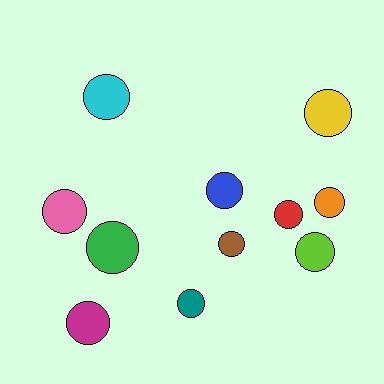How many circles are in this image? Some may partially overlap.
There are 11 circles.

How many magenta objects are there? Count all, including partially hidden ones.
There is 1 magenta object.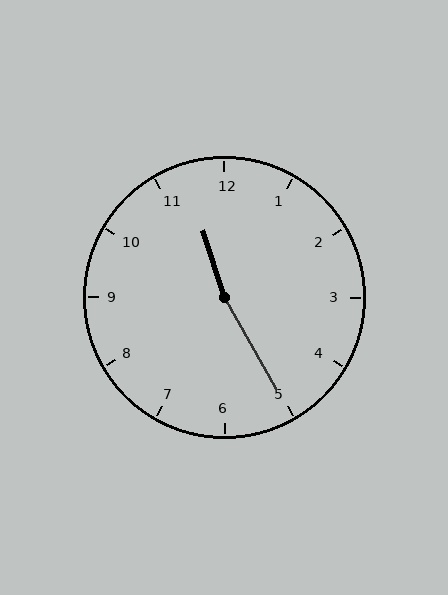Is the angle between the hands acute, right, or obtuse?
It is obtuse.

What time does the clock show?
11:25.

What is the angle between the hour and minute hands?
Approximately 168 degrees.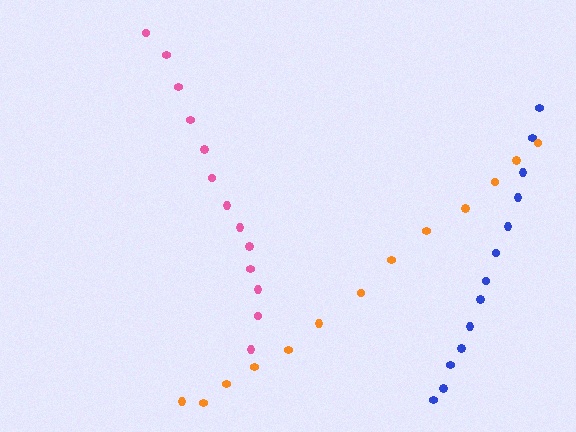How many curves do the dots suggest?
There are 3 distinct paths.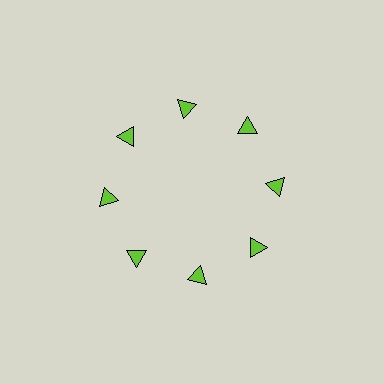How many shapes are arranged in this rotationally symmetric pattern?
There are 8 shapes, arranged in 8 groups of 1.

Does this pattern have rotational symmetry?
Yes, this pattern has 8-fold rotational symmetry. It looks the same after rotating 45 degrees around the center.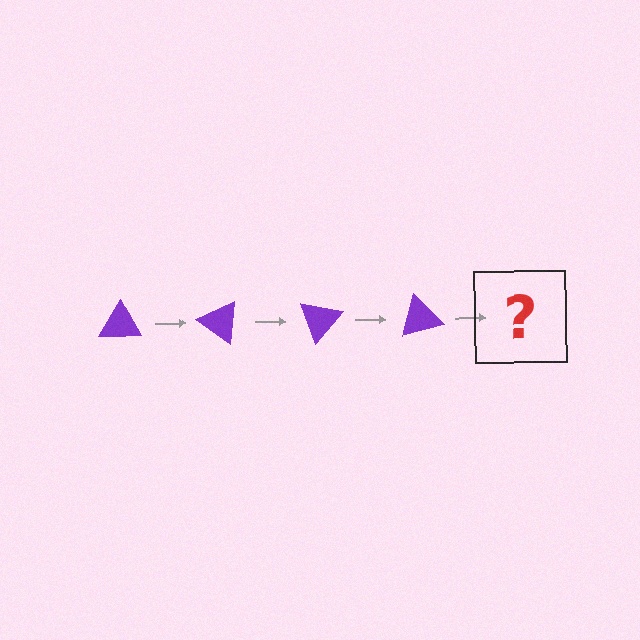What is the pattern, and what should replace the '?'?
The pattern is that the triangle rotates 35 degrees each step. The '?' should be a purple triangle rotated 140 degrees.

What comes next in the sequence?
The next element should be a purple triangle rotated 140 degrees.